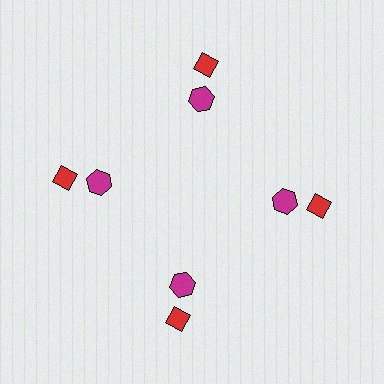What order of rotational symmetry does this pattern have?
This pattern has 4-fold rotational symmetry.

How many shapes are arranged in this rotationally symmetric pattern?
There are 8 shapes, arranged in 4 groups of 2.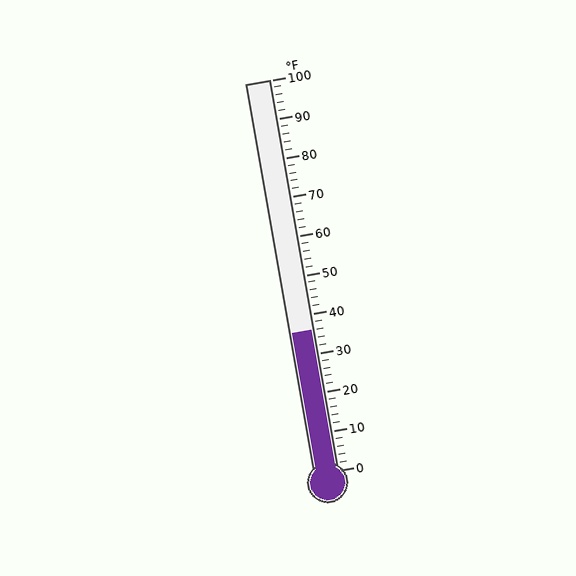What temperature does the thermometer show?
The thermometer shows approximately 36°F.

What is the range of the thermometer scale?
The thermometer scale ranges from 0°F to 100°F.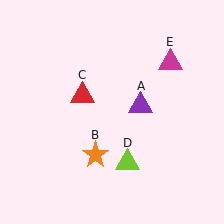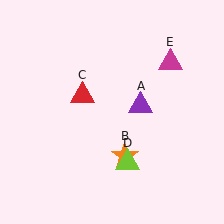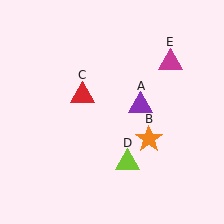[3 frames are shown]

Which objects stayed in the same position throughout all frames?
Purple triangle (object A) and red triangle (object C) and lime triangle (object D) and magenta triangle (object E) remained stationary.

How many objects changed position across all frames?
1 object changed position: orange star (object B).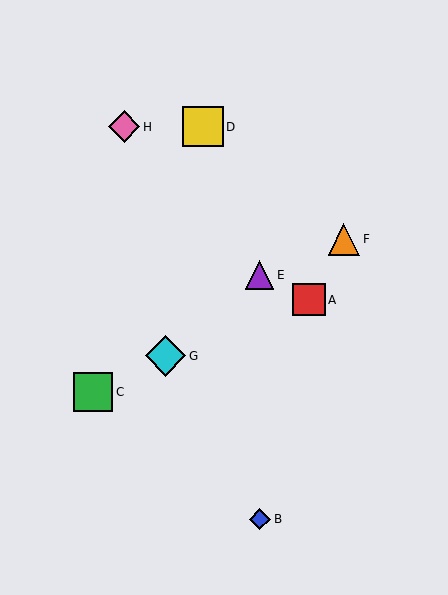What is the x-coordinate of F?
Object F is at x≈344.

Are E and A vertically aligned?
No, E is at x≈260 and A is at x≈309.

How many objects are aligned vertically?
2 objects (B, E) are aligned vertically.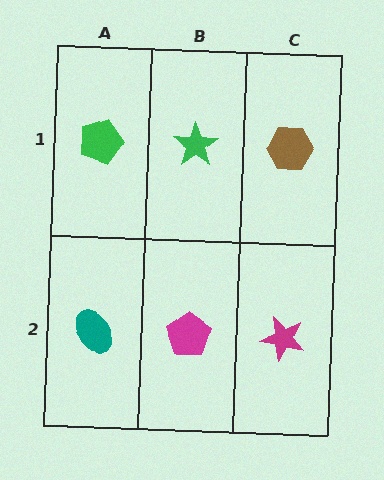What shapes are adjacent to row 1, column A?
A teal ellipse (row 2, column A), a green star (row 1, column B).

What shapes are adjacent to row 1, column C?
A magenta star (row 2, column C), a green star (row 1, column B).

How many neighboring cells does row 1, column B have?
3.